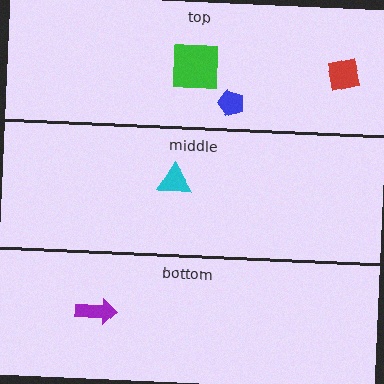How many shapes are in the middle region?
1.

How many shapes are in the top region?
3.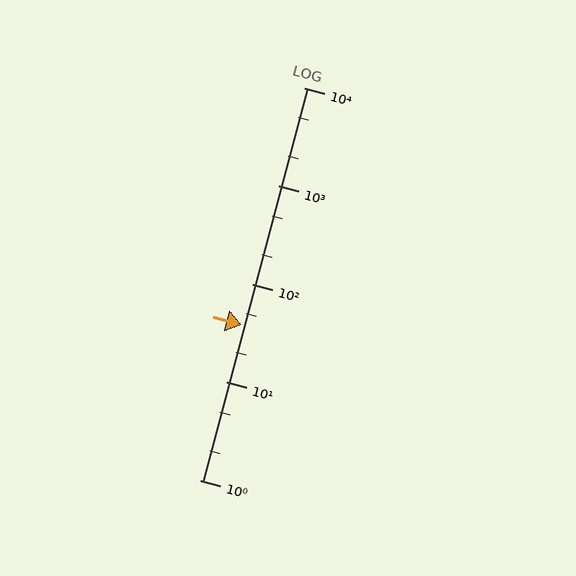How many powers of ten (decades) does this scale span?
The scale spans 4 decades, from 1 to 10000.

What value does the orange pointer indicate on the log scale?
The pointer indicates approximately 38.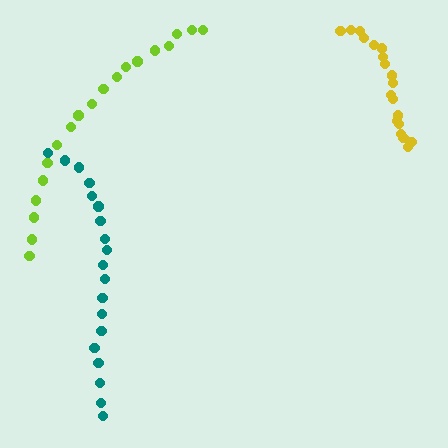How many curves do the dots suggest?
There are 3 distinct paths.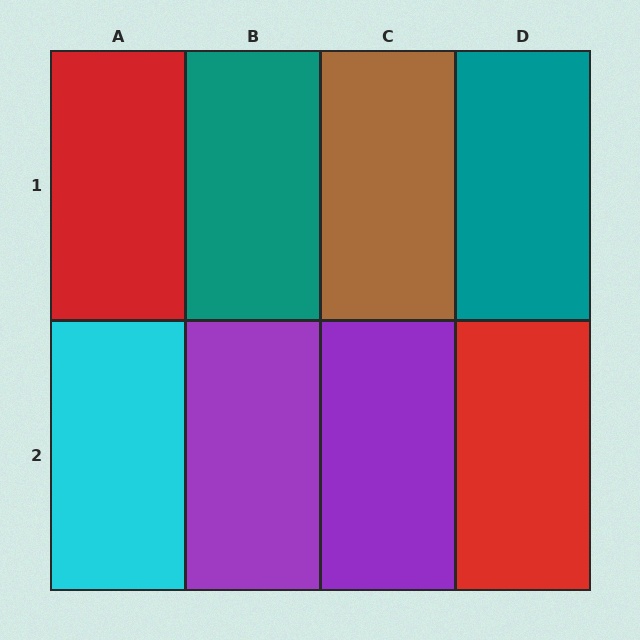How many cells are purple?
2 cells are purple.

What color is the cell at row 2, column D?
Red.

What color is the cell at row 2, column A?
Cyan.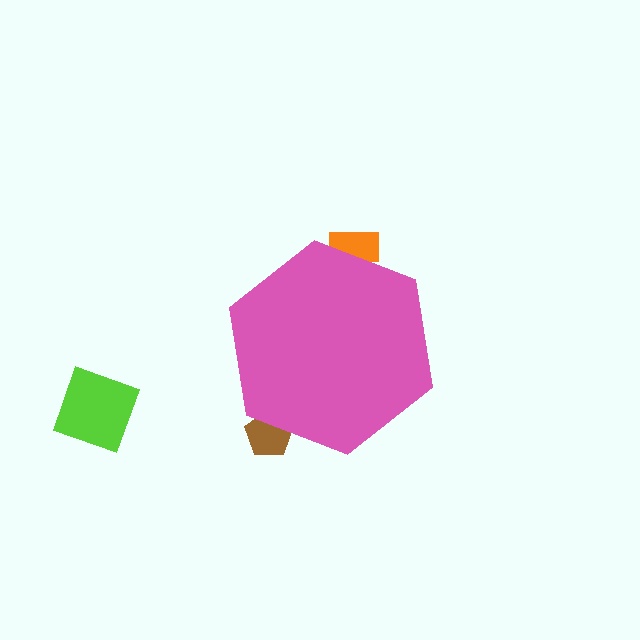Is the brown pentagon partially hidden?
Yes, the brown pentagon is partially hidden behind the pink hexagon.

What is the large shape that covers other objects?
A pink hexagon.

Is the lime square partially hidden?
No, the lime square is fully visible.